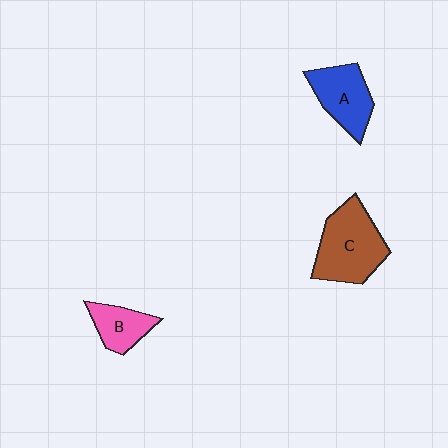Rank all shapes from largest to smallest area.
From largest to smallest: C (brown), A (blue), B (pink).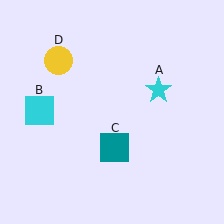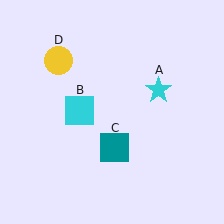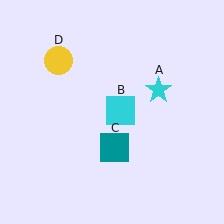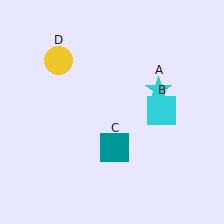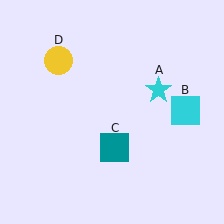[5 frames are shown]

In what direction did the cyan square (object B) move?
The cyan square (object B) moved right.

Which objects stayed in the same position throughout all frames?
Cyan star (object A) and teal square (object C) and yellow circle (object D) remained stationary.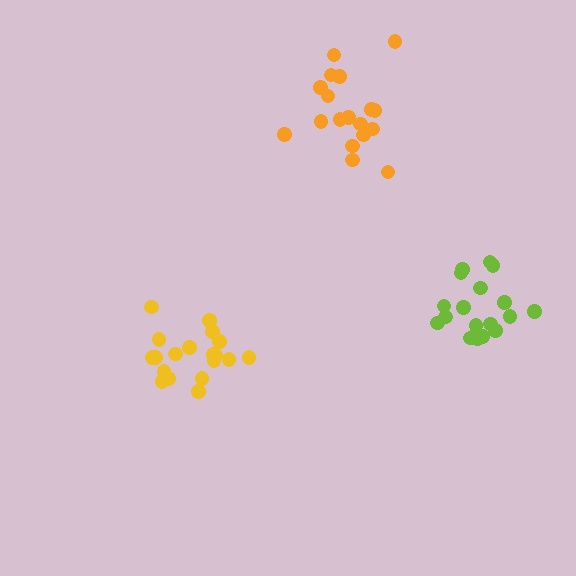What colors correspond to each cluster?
The clusters are colored: orange, lime, yellow.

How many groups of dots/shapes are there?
There are 3 groups.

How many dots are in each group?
Group 1: 18 dots, Group 2: 19 dots, Group 3: 19 dots (56 total).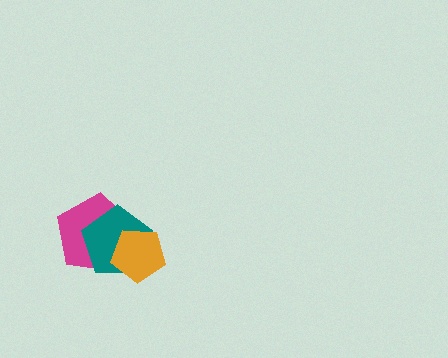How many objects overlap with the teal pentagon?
2 objects overlap with the teal pentagon.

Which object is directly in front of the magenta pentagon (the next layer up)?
The teal pentagon is directly in front of the magenta pentagon.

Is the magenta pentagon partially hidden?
Yes, it is partially covered by another shape.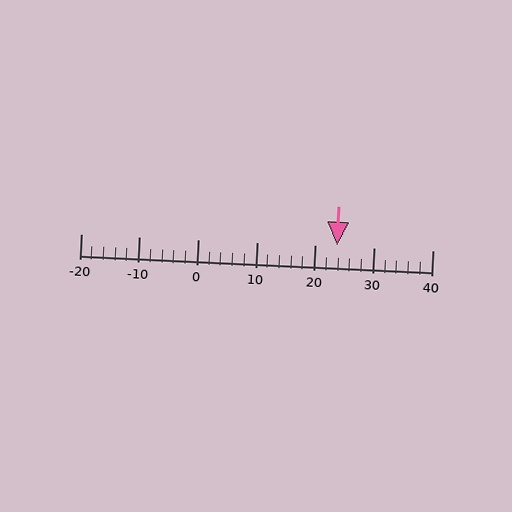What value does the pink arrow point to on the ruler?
The pink arrow points to approximately 24.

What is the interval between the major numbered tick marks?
The major tick marks are spaced 10 units apart.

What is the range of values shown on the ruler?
The ruler shows values from -20 to 40.